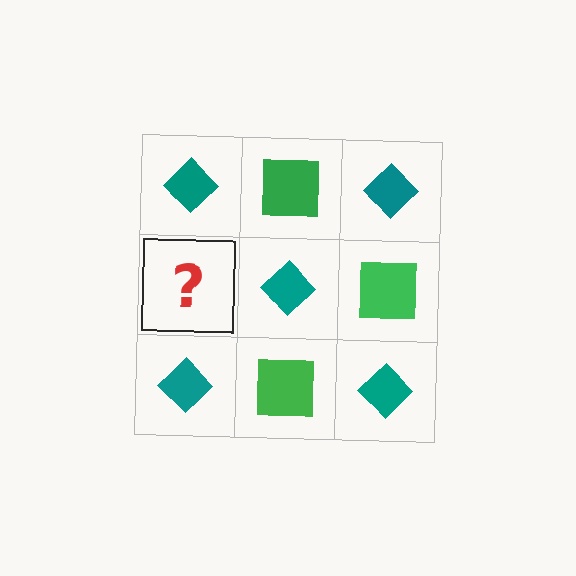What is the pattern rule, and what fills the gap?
The rule is that it alternates teal diamond and green square in a checkerboard pattern. The gap should be filled with a green square.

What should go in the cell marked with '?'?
The missing cell should contain a green square.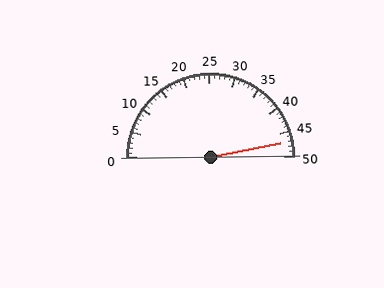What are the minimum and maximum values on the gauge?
The gauge ranges from 0 to 50.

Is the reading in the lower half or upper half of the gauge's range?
The reading is in the upper half of the range (0 to 50).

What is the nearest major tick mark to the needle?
The nearest major tick mark is 45.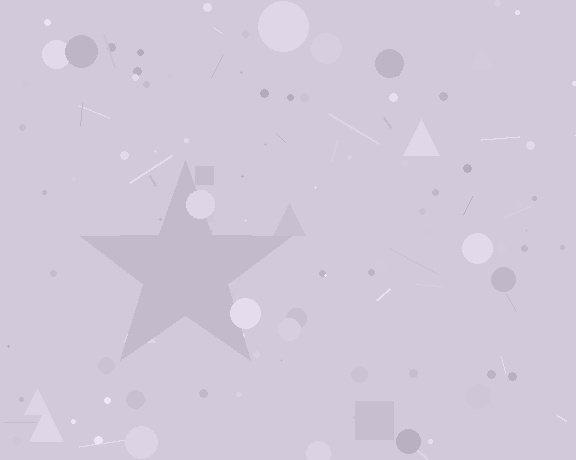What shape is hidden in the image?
A star is hidden in the image.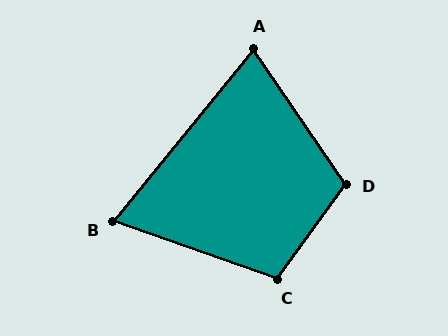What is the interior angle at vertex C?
Approximately 107 degrees (obtuse).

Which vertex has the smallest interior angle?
B, at approximately 70 degrees.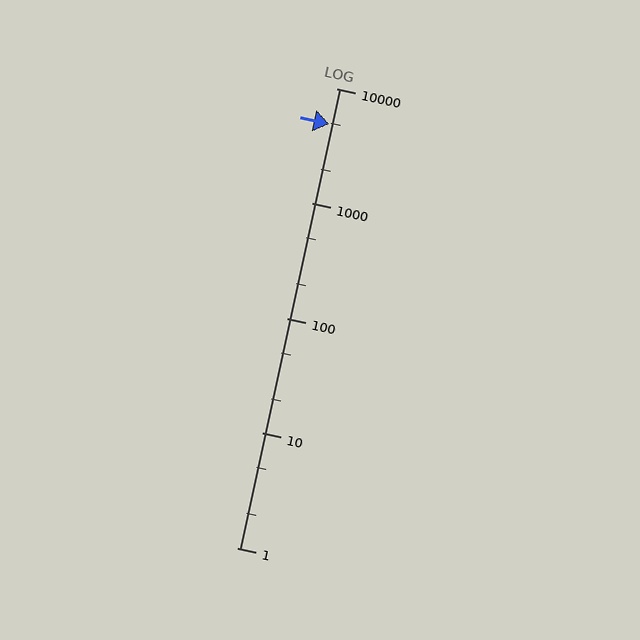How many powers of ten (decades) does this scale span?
The scale spans 4 decades, from 1 to 10000.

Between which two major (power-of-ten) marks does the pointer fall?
The pointer is between 1000 and 10000.